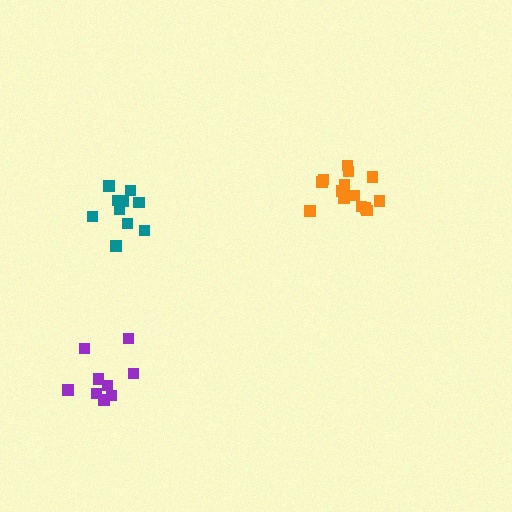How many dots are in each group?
Group 1: 10 dots, Group 2: 15 dots, Group 3: 10 dots (35 total).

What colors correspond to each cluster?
The clusters are colored: purple, orange, teal.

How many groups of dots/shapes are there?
There are 3 groups.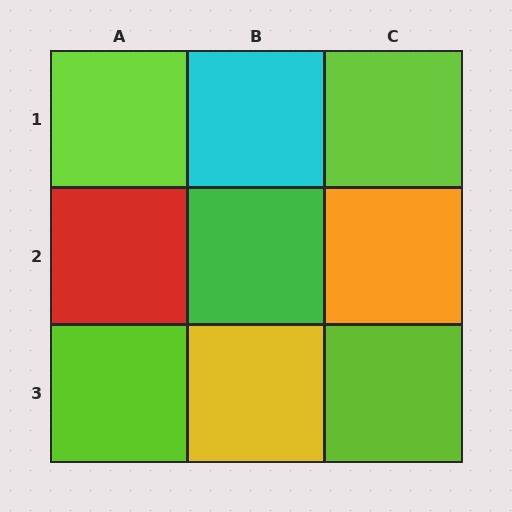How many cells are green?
1 cell is green.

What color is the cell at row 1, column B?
Cyan.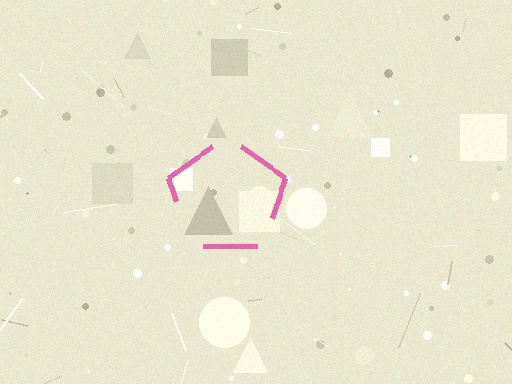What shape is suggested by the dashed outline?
The dashed outline suggests a pentagon.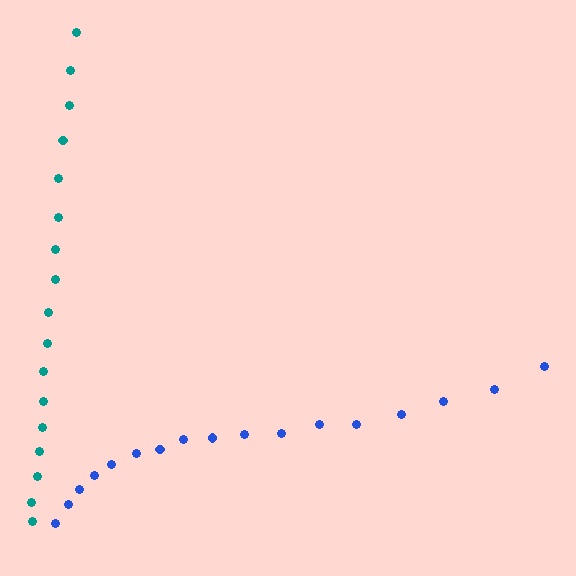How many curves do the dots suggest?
There are 2 distinct paths.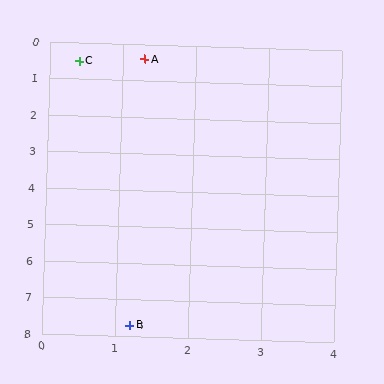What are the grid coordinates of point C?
Point C is at approximately (0.4, 0.5).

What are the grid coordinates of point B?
Point B is at approximately (1.2, 7.7).